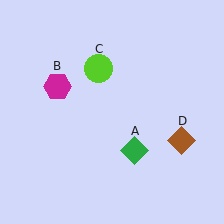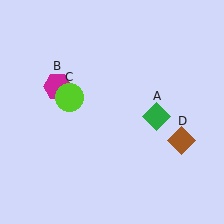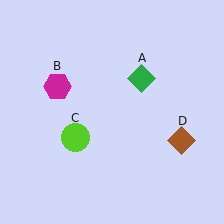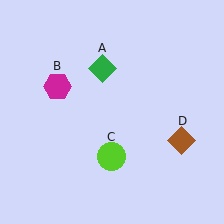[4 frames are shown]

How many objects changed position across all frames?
2 objects changed position: green diamond (object A), lime circle (object C).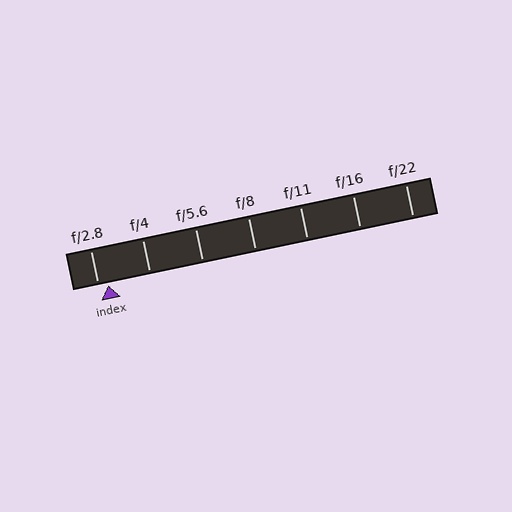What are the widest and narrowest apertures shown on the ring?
The widest aperture shown is f/2.8 and the narrowest is f/22.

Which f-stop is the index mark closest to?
The index mark is closest to f/2.8.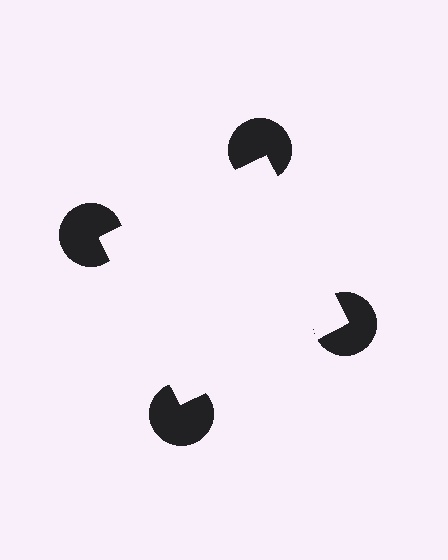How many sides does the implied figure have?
4 sides.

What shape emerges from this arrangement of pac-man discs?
An illusory square — its edges are inferred from the aligned wedge cuts in the pac-man discs, not physically drawn.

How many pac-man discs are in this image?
There are 4 — one at each vertex of the illusory square.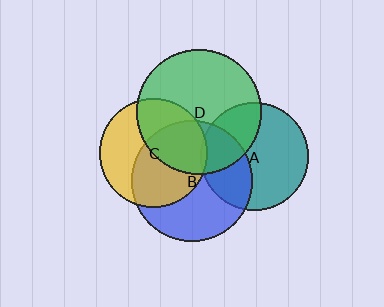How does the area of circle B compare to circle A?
Approximately 1.3 times.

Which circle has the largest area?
Circle D (green).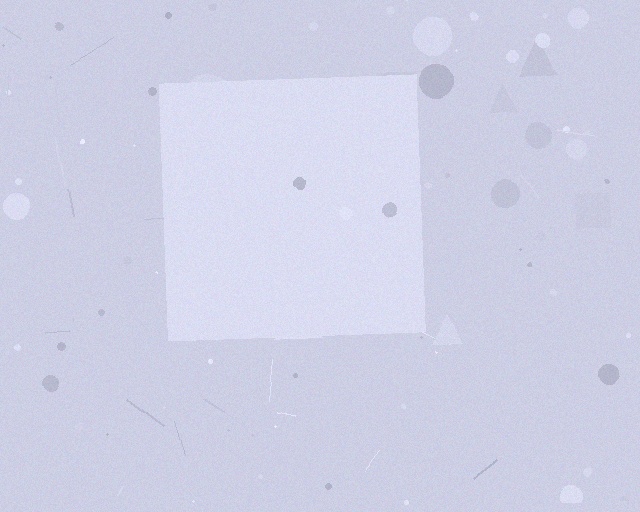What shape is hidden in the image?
A square is hidden in the image.